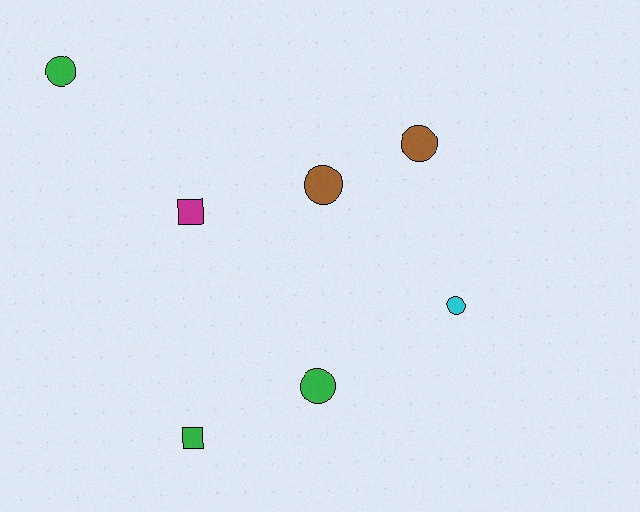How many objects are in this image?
There are 7 objects.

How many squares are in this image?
There are 2 squares.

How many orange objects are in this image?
There are no orange objects.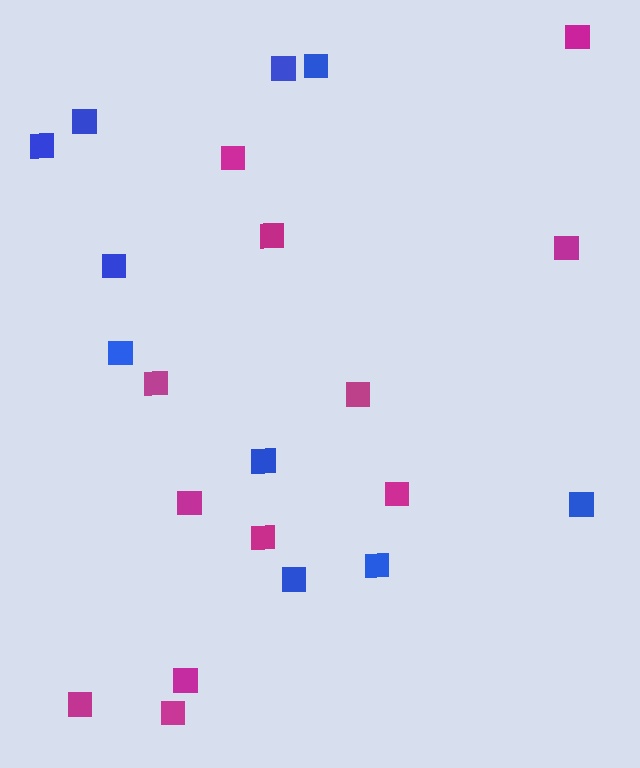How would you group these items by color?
There are 2 groups: one group of magenta squares (12) and one group of blue squares (10).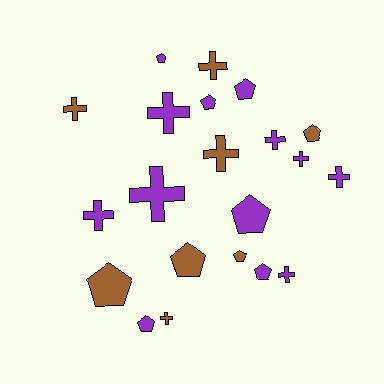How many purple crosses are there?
There are 7 purple crosses.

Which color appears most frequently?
Purple, with 13 objects.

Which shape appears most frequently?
Cross, with 11 objects.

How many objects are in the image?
There are 21 objects.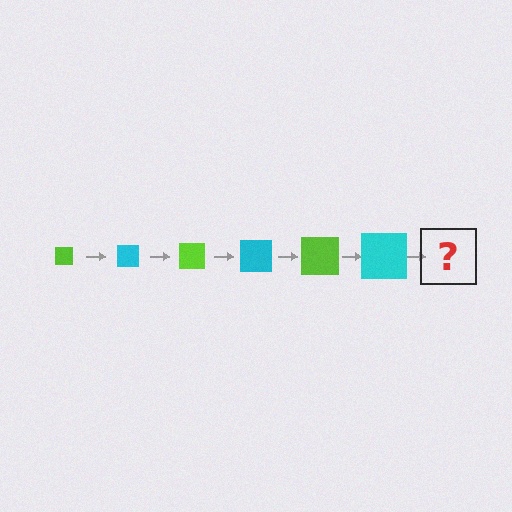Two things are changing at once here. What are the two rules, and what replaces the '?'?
The two rules are that the square grows larger each step and the color cycles through lime and cyan. The '?' should be a lime square, larger than the previous one.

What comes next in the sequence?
The next element should be a lime square, larger than the previous one.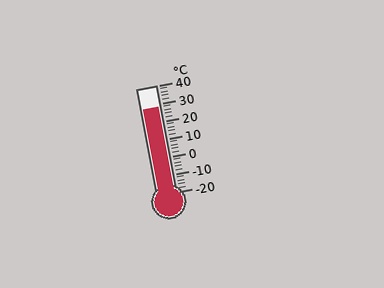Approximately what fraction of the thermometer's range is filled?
The thermometer is filled to approximately 80% of its range.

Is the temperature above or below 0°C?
The temperature is above 0°C.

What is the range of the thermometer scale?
The thermometer scale ranges from -20°C to 40°C.